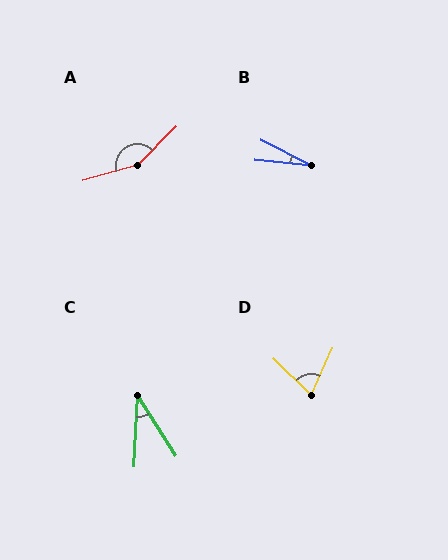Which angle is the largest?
A, at approximately 151 degrees.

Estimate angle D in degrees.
Approximately 70 degrees.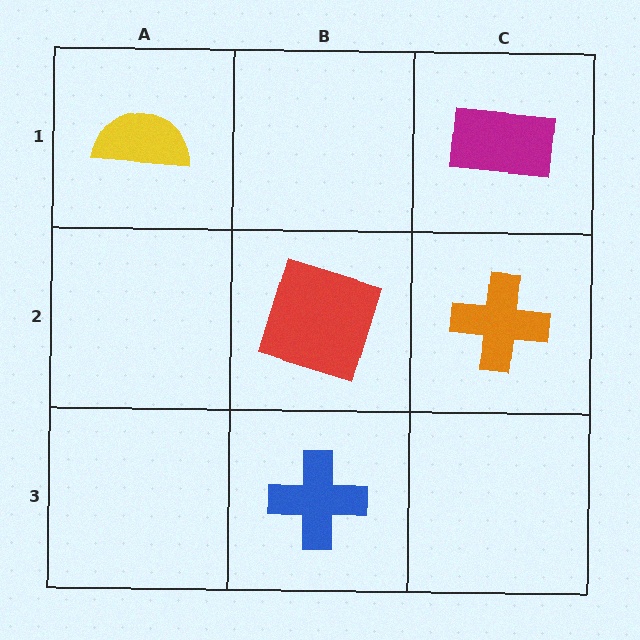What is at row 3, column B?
A blue cross.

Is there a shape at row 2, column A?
No, that cell is empty.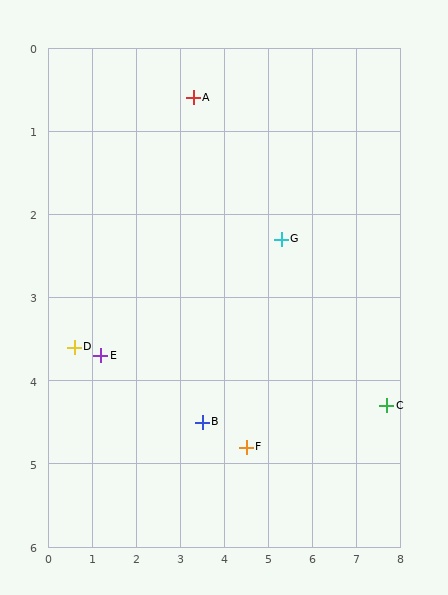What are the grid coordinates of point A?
Point A is at approximately (3.3, 0.6).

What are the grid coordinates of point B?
Point B is at approximately (3.5, 4.5).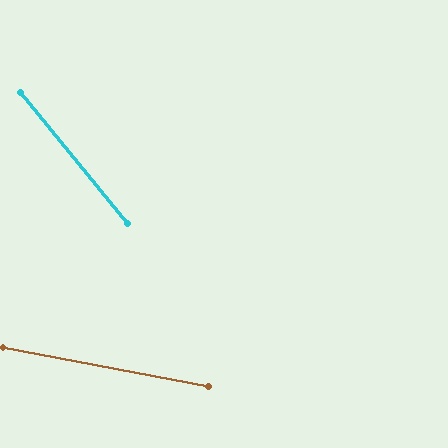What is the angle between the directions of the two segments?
Approximately 40 degrees.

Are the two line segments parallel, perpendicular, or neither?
Neither parallel nor perpendicular — they differ by about 40°.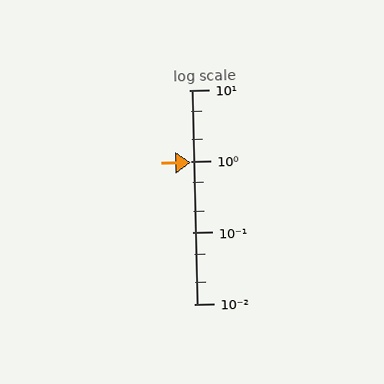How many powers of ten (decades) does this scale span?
The scale spans 3 decades, from 0.01 to 10.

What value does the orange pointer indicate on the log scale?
The pointer indicates approximately 0.96.